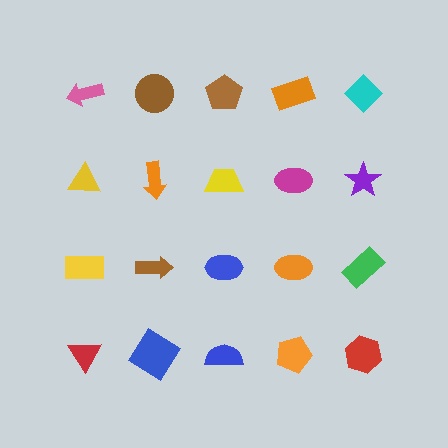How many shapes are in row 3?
5 shapes.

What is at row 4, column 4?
An orange pentagon.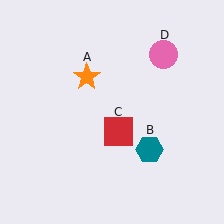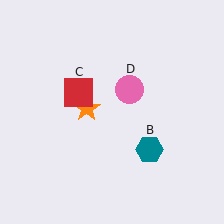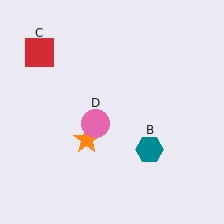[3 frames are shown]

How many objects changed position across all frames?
3 objects changed position: orange star (object A), red square (object C), pink circle (object D).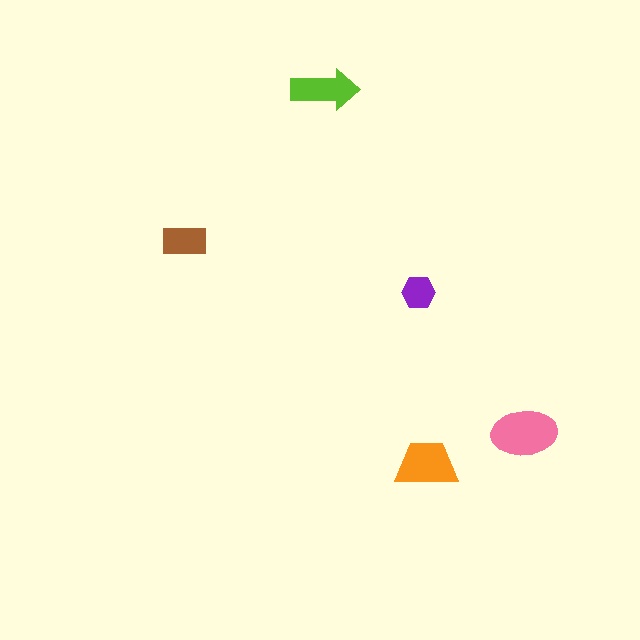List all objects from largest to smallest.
The pink ellipse, the orange trapezoid, the lime arrow, the brown rectangle, the purple hexagon.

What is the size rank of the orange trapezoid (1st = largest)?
2nd.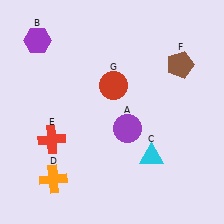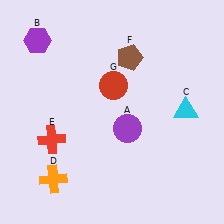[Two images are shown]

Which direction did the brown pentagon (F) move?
The brown pentagon (F) moved left.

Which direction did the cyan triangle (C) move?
The cyan triangle (C) moved up.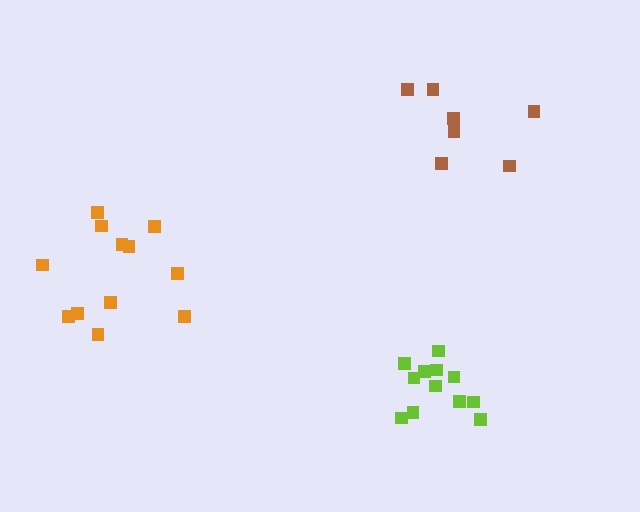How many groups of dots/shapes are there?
There are 3 groups.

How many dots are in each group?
Group 1: 12 dots, Group 2: 12 dots, Group 3: 7 dots (31 total).